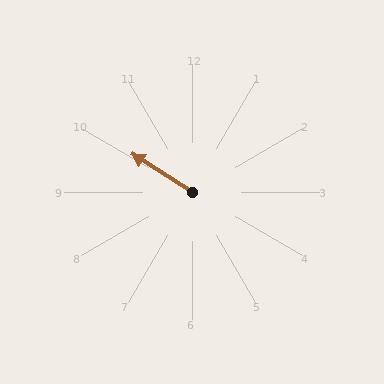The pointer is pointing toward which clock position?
Roughly 10 o'clock.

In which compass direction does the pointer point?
Northwest.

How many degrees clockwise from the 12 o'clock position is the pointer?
Approximately 303 degrees.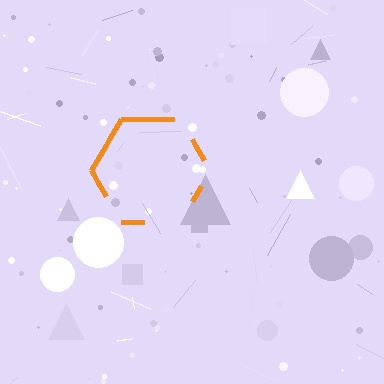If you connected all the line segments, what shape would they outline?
They would outline a hexagon.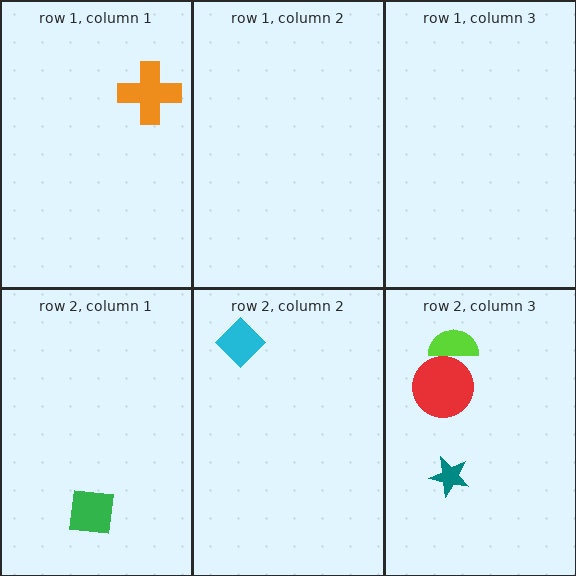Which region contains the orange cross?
The row 1, column 1 region.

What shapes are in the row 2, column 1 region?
The green square.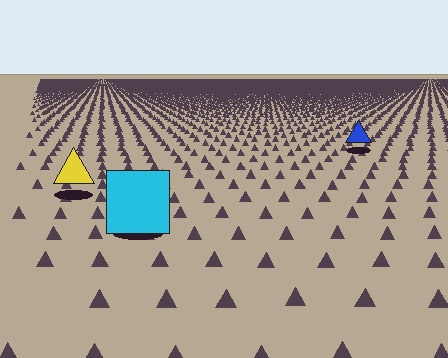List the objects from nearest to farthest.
From nearest to farthest: the cyan square, the yellow triangle, the blue triangle.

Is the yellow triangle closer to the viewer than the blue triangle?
Yes. The yellow triangle is closer — you can tell from the texture gradient: the ground texture is coarser near it.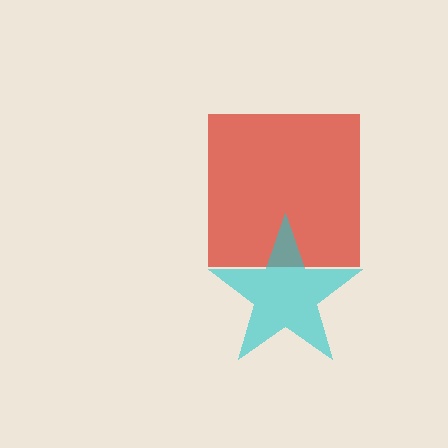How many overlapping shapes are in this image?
There are 2 overlapping shapes in the image.